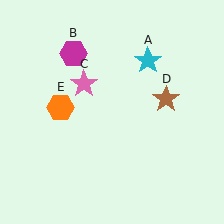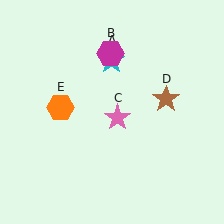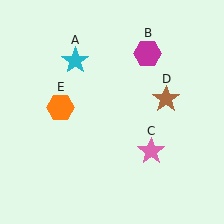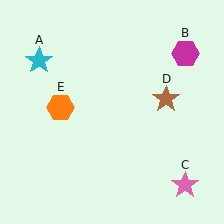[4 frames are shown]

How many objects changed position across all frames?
3 objects changed position: cyan star (object A), magenta hexagon (object B), pink star (object C).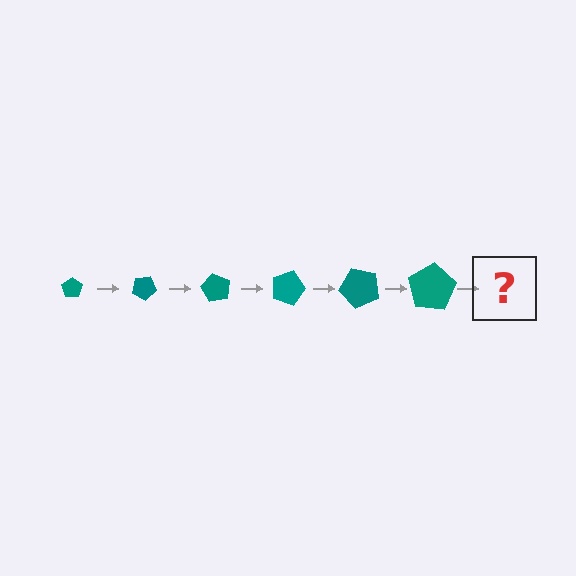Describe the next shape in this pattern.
It should be a pentagon, larger than the previous one and rotated 180 degrees from the start.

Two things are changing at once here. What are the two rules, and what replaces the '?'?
The two rules are that the pentagon grows larger each step and it rotates 30 degrees each step. The '?' should be a pentagon, larger than the previous one and rotated 180 degrees from the start.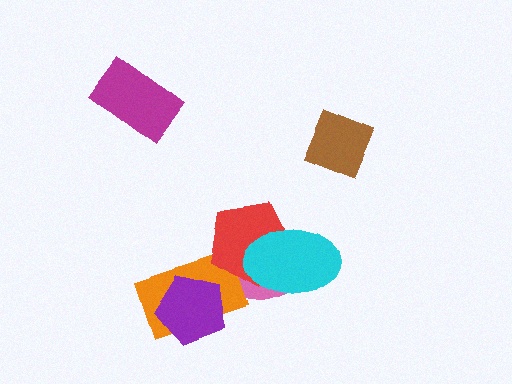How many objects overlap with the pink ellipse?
3 objects overlap with the pink ellipse.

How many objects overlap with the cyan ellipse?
2 objects overlap with the cyan ellipse.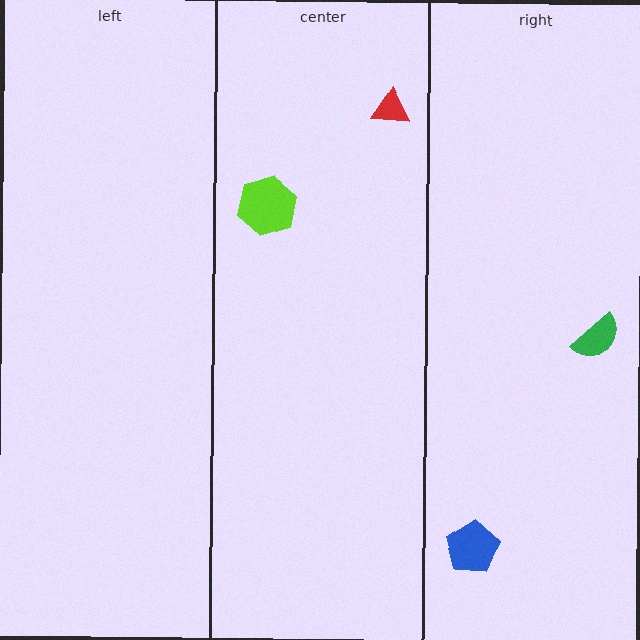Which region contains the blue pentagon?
The right region.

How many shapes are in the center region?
2.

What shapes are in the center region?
The lime hexagon, the red triangle.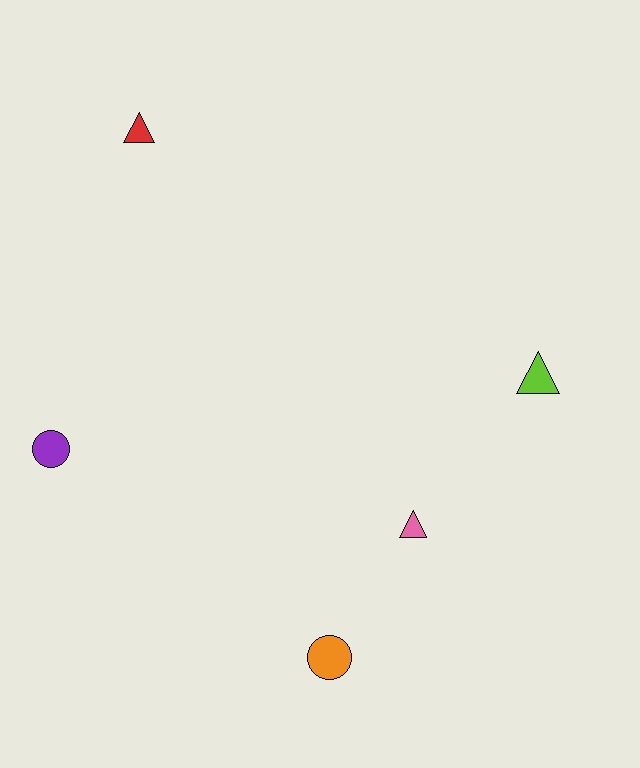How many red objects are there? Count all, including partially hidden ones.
There is 1 red object.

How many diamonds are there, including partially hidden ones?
There are no diamonds.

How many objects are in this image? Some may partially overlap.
There are 5 objects.